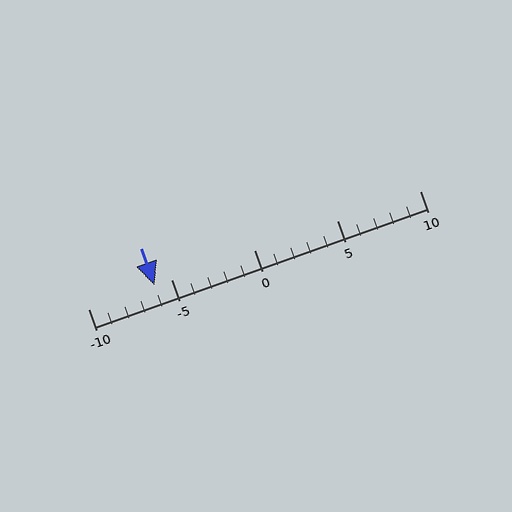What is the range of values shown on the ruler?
The ruler shows values from -10 to 10.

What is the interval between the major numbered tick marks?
The major tick marks are spaced 5 units apart.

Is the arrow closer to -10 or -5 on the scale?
The arrow is closer to -5.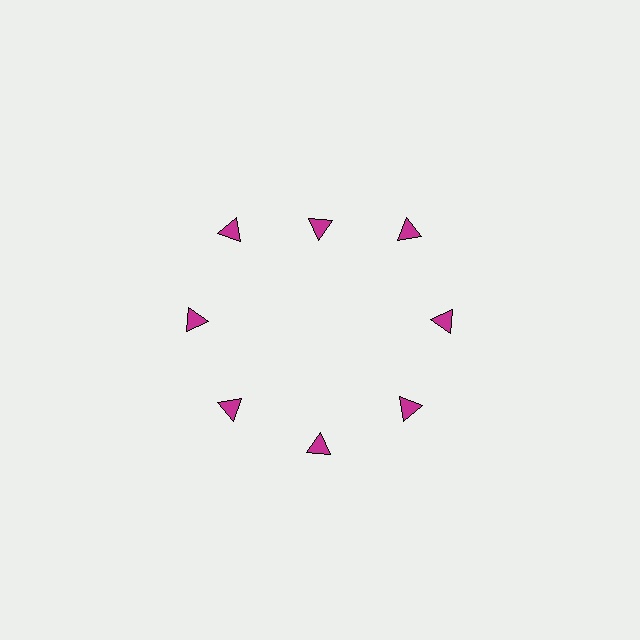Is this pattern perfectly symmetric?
No. The 8 magenta triangles are arranged in a ring, but one element near the 12 o'clock position is pulled inward toward the center, breaking the 8-fold rotational symmetry.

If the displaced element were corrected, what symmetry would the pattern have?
It would have 8-fold rotational symmetry — the pattern would map onto itself every 45 degrees.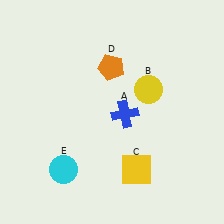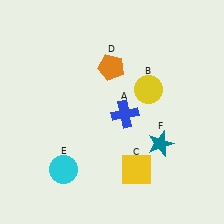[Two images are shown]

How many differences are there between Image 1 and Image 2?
There is 1 difference between the two images.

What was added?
A teal star (F) was added in Image 2.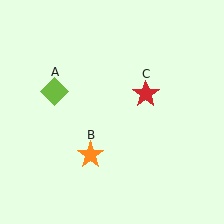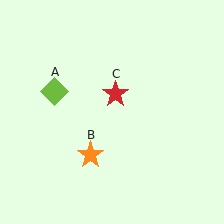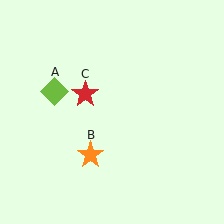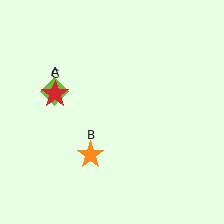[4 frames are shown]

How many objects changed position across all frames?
1 object changed position: red star (object C).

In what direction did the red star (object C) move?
The red star (object C) moved left.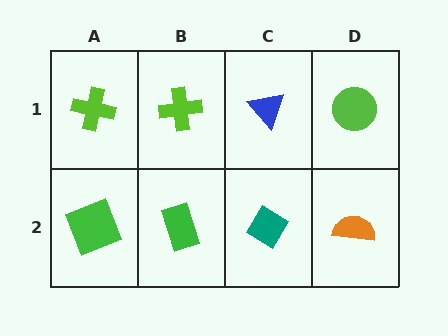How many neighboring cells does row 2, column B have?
3.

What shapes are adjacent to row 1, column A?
A green square (row 2, column A), a lime cross (row 1, column B).